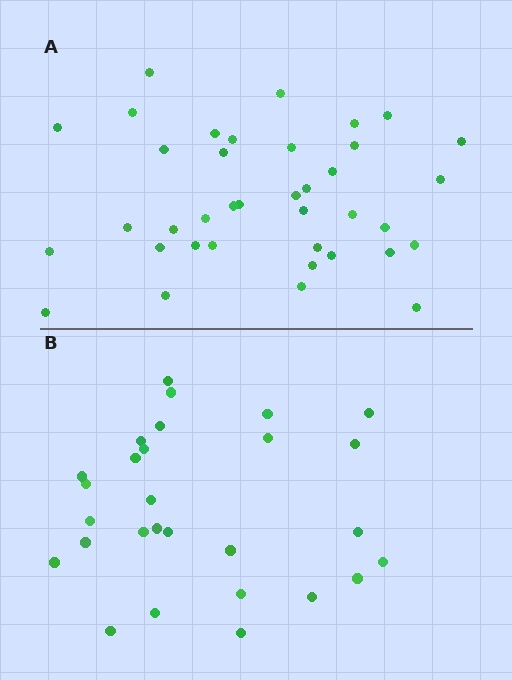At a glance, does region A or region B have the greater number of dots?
Region A (the top region) has more dots.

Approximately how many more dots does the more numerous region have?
Region A has roughly 10 or so more dots than region B.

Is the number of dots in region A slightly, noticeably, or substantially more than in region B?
Region A has noticeably more, but not dramatically so. The ratio is roughly 1.4 to 1.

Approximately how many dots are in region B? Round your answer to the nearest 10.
About 30 dots. (The exact count is 28, which rounds to 30.)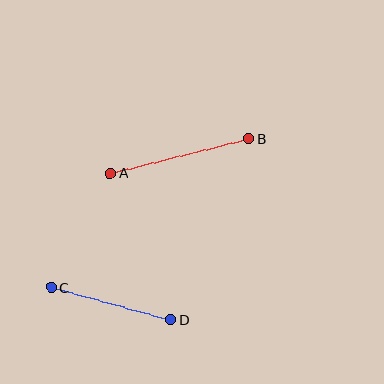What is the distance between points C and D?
The distance is approximately 124 pixels.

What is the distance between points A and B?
The distance is approximately 143 pixels.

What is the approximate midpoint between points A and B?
The midpoint is at approximately (180, 156) pixels.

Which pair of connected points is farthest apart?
Points A and B are farthest apart.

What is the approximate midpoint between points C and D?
The midpoint is at approximately (111, 304) pixels.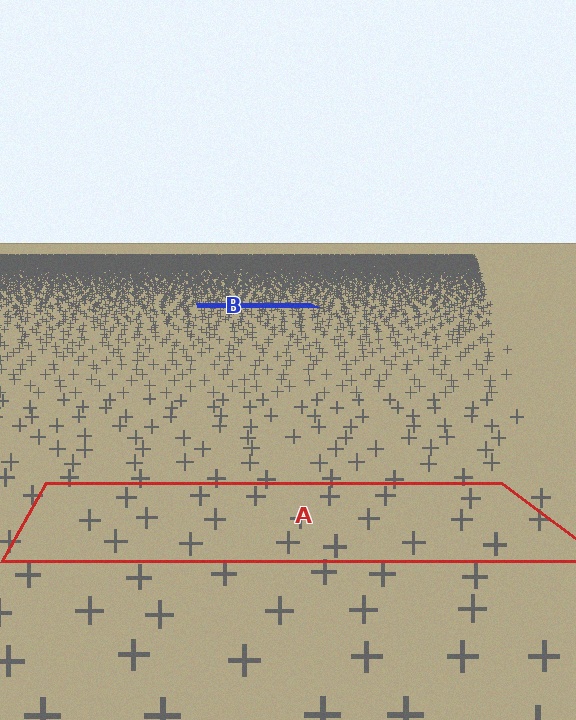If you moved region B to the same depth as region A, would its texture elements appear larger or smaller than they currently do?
They would appear larger. At a closer depth, the same texture elements are projected at a bigger on-screen size.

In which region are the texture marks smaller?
The texture marks are smaller in region B, because it is farther away.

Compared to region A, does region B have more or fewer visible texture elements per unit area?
Region B has more texture elements per unit area — they are packed more densely because it is farther away.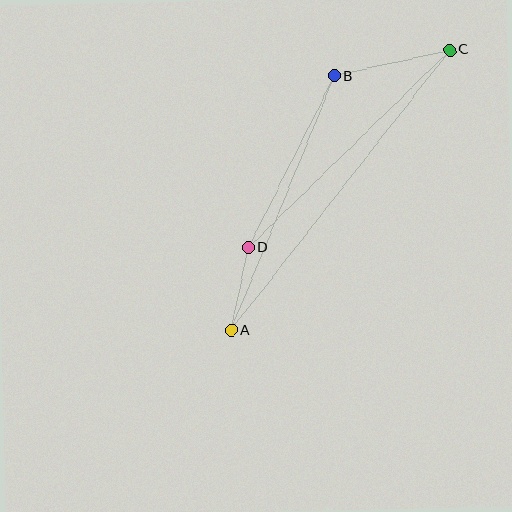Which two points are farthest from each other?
Points A and C are farthest from each other.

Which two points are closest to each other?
Points A and D are closest to each other.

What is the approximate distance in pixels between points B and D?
The distance between B and D is approximately 192 pixels.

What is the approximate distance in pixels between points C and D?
The distance between C and D is approximately 283 pixels.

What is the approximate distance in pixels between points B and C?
The distance between B and C is approximately 118 pixels.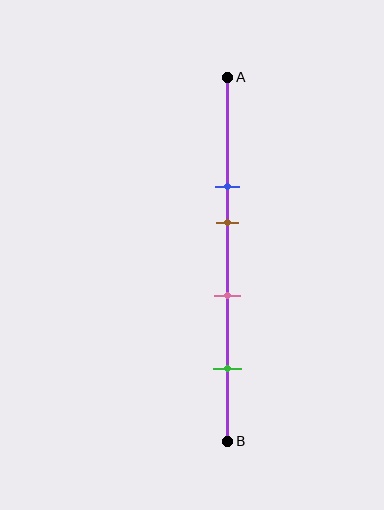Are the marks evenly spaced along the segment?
No, the marks are not evenly spaced.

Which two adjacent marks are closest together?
The blue and brown marks are the closest adjacent pair.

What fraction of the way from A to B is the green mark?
The green mark is approximately 80% (0.8) of the way from A to B.